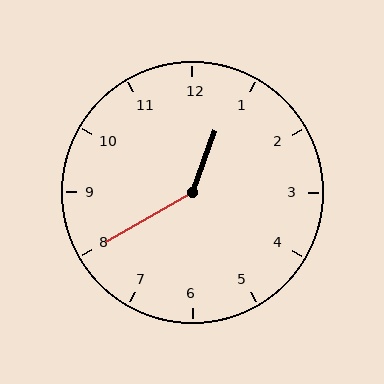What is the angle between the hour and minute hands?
Approximately 140 degrees.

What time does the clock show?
12:40.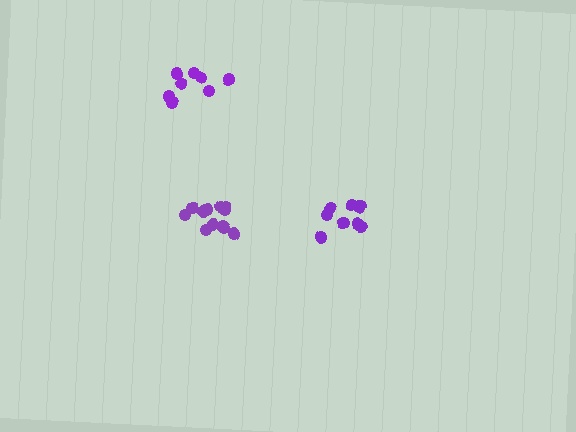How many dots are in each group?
Group 1: 12 dots, Group 2: 8 dots, Group 3: 9 dots (29 total).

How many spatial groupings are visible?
There are 3 spatial groupings.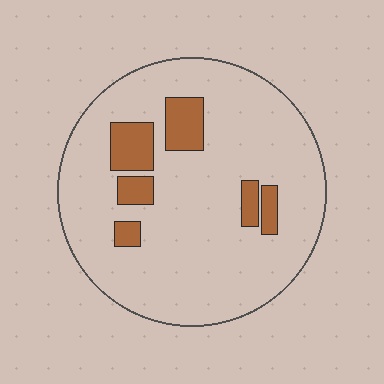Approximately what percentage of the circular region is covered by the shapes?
Approximately 15%.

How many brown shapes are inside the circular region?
6.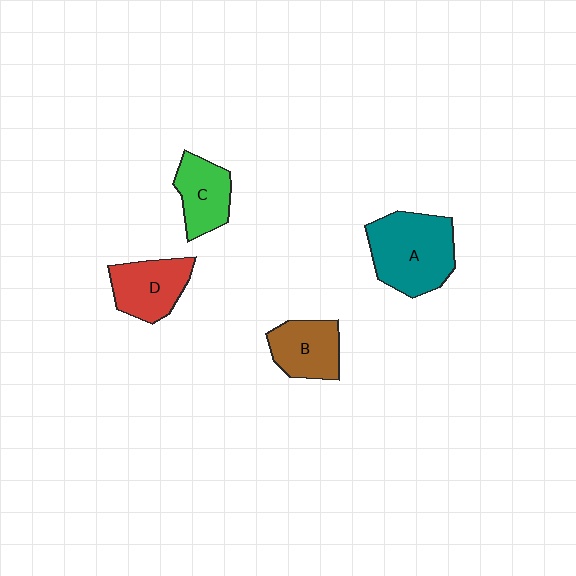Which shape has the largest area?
Shape A (teal).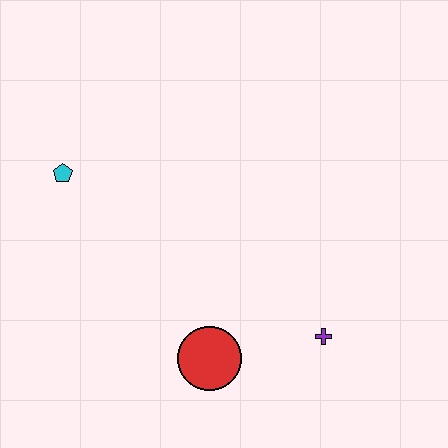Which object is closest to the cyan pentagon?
The red circle is closest to the cyan pentagon.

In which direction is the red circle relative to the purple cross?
The red circle is to the left of the purple cross.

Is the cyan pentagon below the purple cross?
No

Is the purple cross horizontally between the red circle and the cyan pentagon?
No